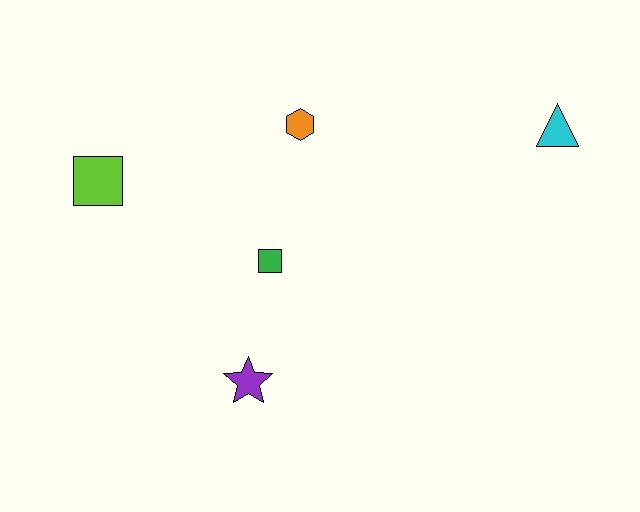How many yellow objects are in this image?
There are no yellow objects.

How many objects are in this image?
There are 5 objects.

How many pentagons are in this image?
There are no pentagons.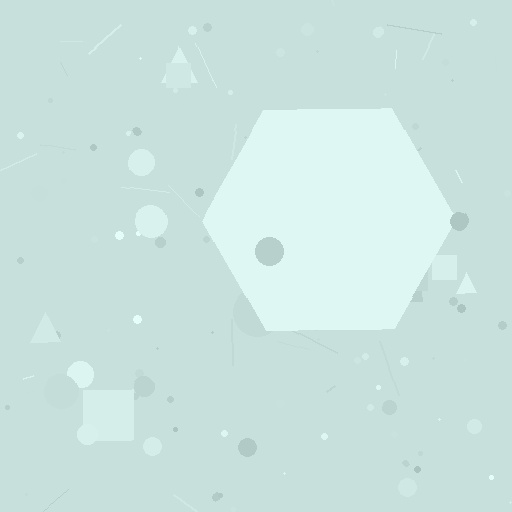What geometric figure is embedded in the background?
A hexagon is embedded in the background.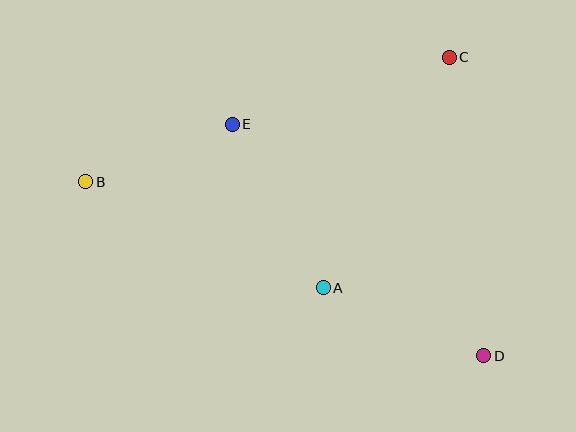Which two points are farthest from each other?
Points B and D are farthest from each other.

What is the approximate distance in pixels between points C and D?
The distance between C and D is approximately 301 pixels.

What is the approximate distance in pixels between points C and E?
The distance between C and E is approximately 227 pixels.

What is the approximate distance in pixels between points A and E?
The distance between A and E is approximately 187 pixels.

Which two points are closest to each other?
Points B and E are closest to each other.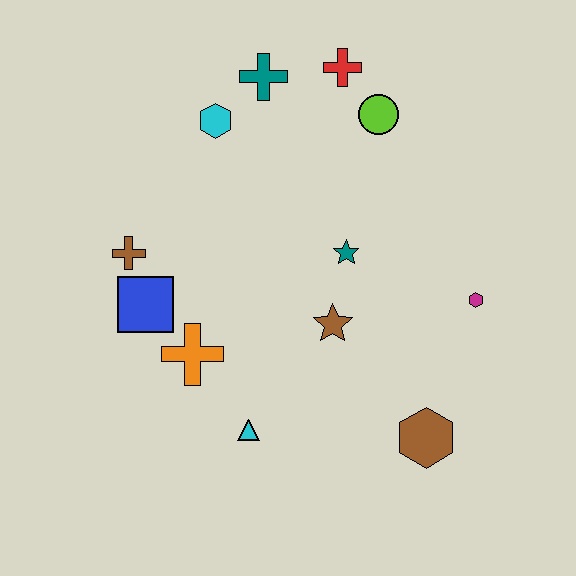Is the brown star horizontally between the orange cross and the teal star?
Yes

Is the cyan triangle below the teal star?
Yes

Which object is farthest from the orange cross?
The red cross is farthest from the orange cross.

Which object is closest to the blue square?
The brown cross is closest to the blue square.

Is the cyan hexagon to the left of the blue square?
No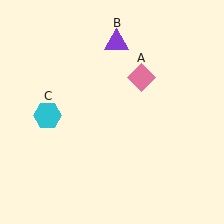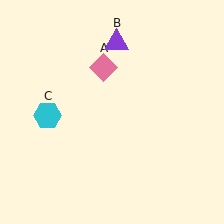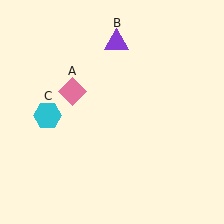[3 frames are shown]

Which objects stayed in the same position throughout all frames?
Purple triangle (object B) and cyan hexagon (object C) remained stationary.